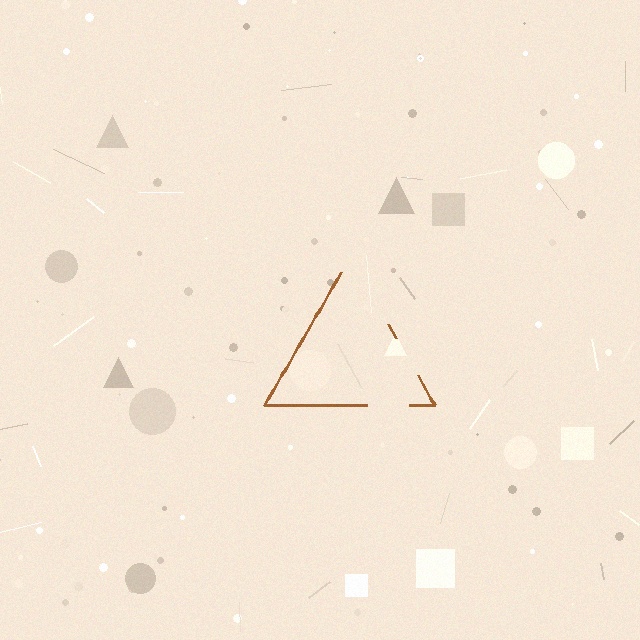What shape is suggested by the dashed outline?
The dashed outline suggests a triangle.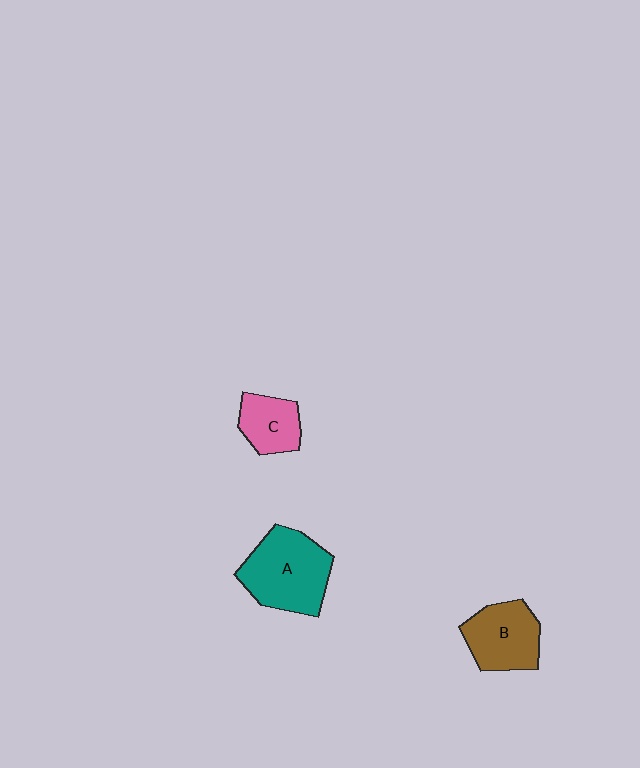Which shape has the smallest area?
Shape C (pink).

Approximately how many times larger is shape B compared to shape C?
Approximately 1.4 times.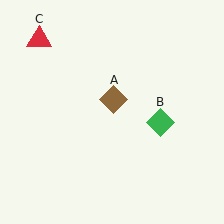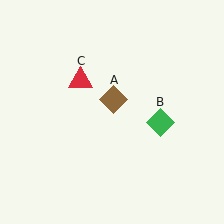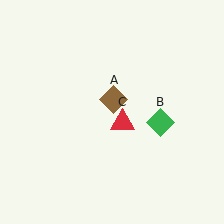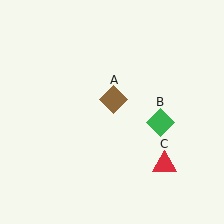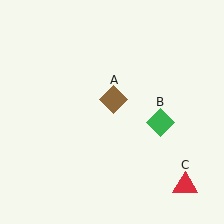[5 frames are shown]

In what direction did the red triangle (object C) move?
The red triangle (object C) moved down and to the right.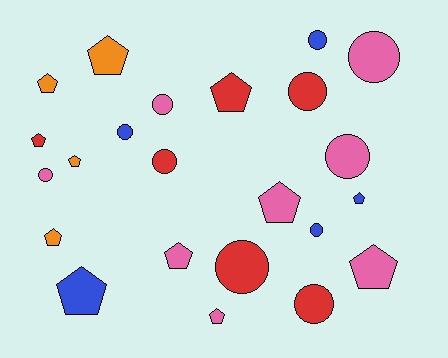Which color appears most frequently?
Pink, with 8 objects.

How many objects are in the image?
There are 23 objects.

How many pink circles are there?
There are 4 pink circles.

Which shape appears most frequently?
Pentagon, with 12 objects.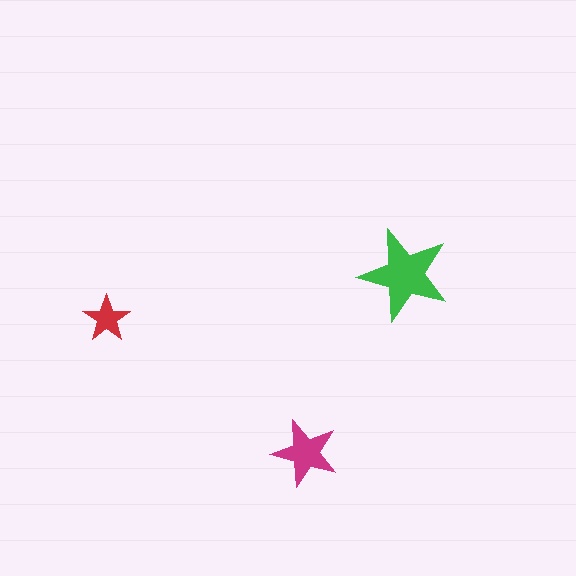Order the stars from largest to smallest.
the green one, the magenta one, the red one.